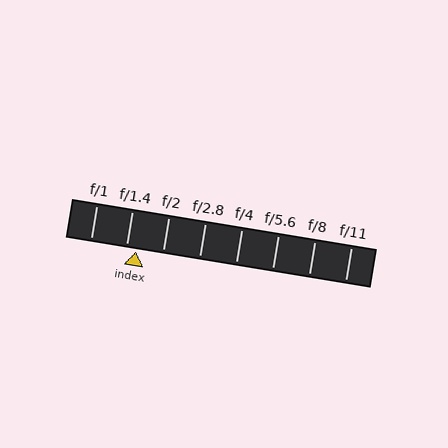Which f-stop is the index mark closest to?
The index mark is closest to f/1.4.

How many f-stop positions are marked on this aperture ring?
There are 8 f-stop positions marked.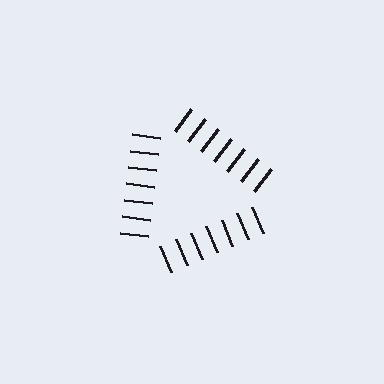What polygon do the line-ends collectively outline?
An illusory triangle — the line segments terminate on its edges but no continuous stroke is drawn.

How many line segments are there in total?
21 — 7 along each of the 3 edges.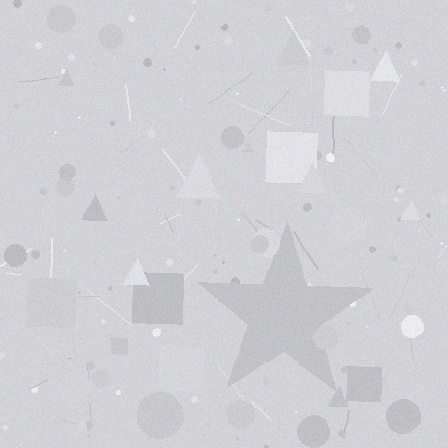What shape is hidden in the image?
A star is hidden in the image.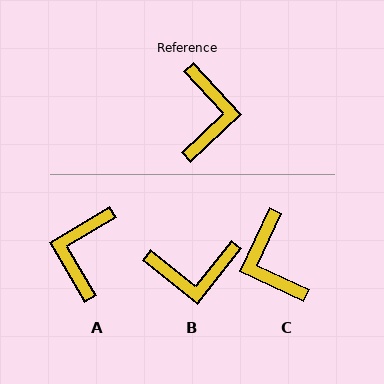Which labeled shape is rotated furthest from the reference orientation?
A, about 168 degrees away.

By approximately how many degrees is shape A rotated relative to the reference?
Approximately 168 degrees counter-clockwise.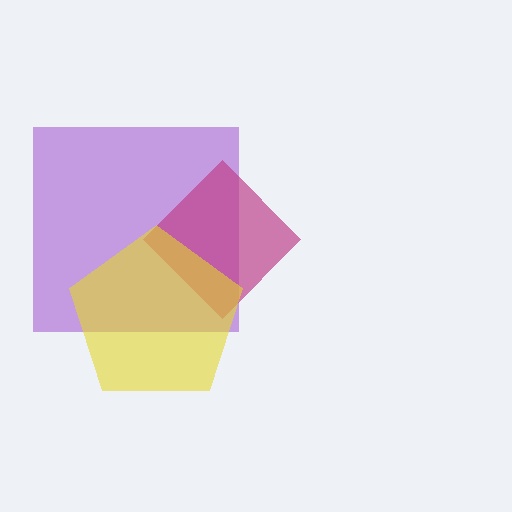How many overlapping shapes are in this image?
There are 3 overlapping shapes in the image.